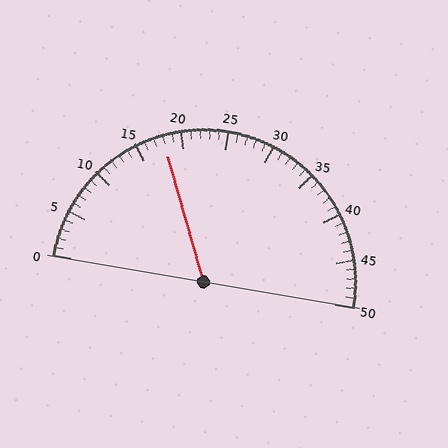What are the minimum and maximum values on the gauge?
The gauge ranges from 0 to 50.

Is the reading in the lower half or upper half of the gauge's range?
The reading is in the lower half of the range (0 to 50).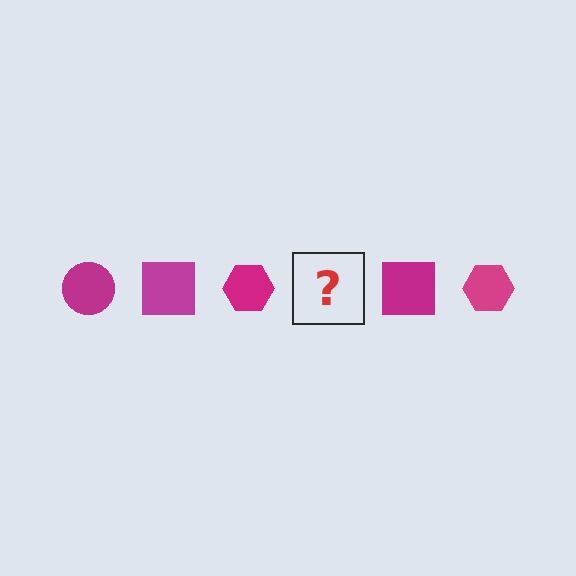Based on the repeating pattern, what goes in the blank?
The blank should be a magenta circle.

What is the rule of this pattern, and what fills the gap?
The rule is that the pattern cycles through circle, square, hexagon shapes in magenta. The gap should be filled with a magenta circle.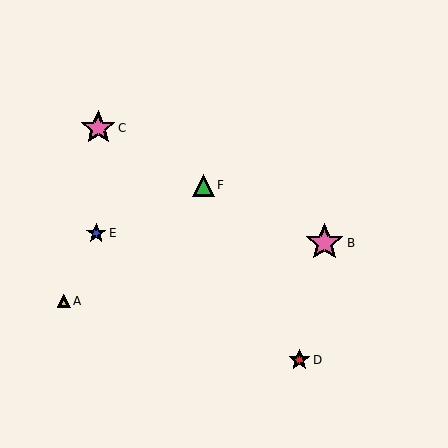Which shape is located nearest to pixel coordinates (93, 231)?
The blue star (labeled E) at (96, 233) is nearest to that location.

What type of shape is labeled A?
Shape A is a yellow triangle.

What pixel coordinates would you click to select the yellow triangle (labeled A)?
Click at (64, 301) to select the yellow triangle A.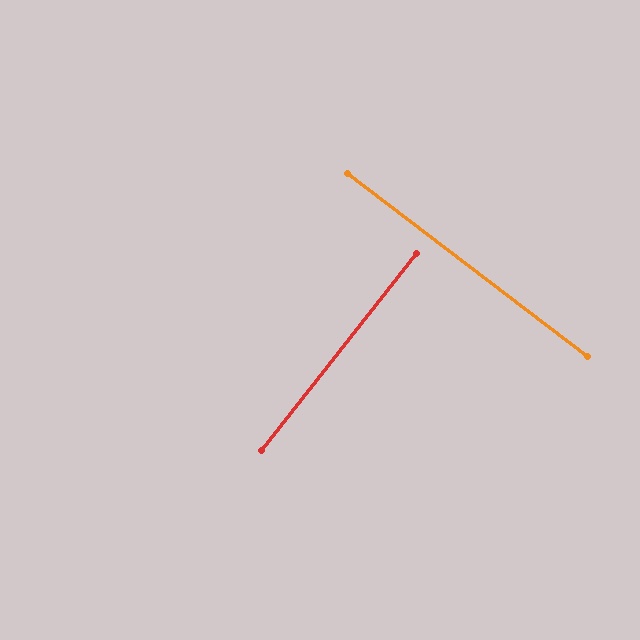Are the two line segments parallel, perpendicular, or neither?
Perpendicular — they meet at approximately 89°.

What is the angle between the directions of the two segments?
Approximately 89 degrees.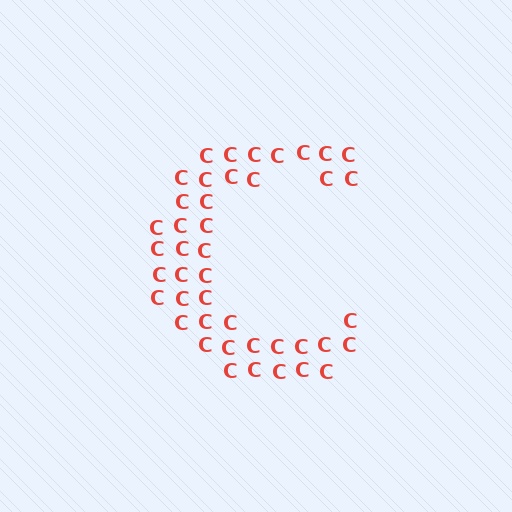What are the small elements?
The small elements are letter C's.